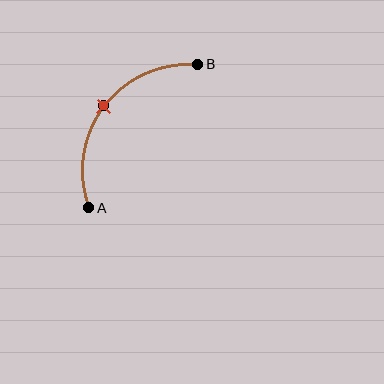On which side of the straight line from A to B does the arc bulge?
The arc bulges above and to the left of the straight line connecting A and B.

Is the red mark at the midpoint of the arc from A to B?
Yes. The red mark lies on the arc at equal arc-length from both A and B — it is the arc midpoint.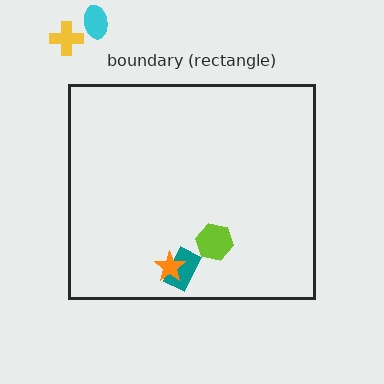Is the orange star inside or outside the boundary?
Inside.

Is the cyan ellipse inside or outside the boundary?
Outside.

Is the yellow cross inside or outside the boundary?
Outside.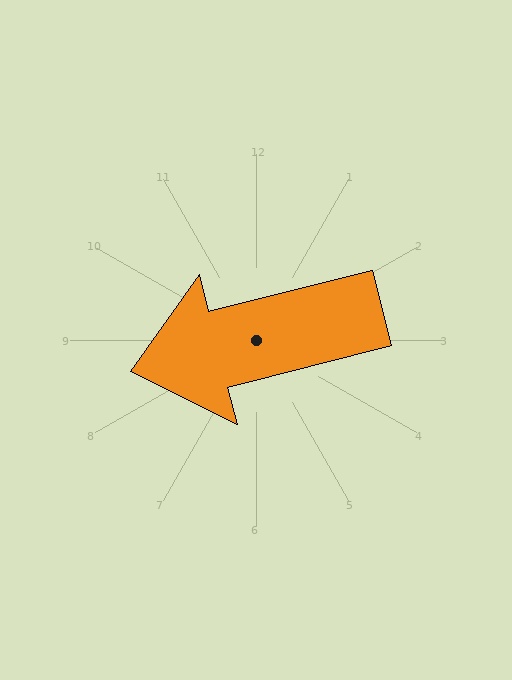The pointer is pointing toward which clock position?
Roughly 9 o'clock.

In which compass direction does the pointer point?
West.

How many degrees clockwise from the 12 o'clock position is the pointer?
Approximately 256 degrees.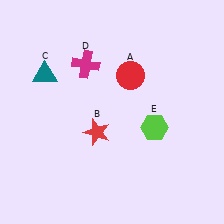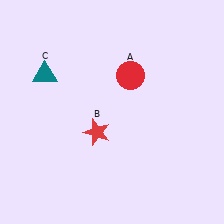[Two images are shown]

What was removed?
The lime hexagon (E), the magenta cross (D) were removed in Image 2.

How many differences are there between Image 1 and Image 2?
There are 2 differences between the two images.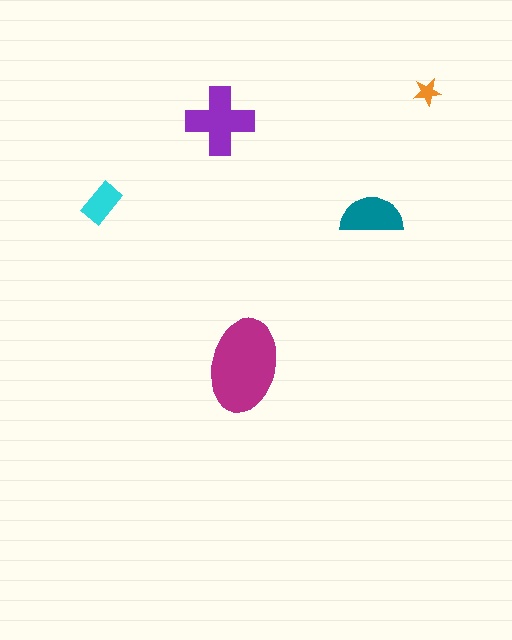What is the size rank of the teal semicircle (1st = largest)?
3rd.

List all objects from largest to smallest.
The magenta ellipse, the purple cross, the teal semicircle, the cyan rectangle, the orange star.